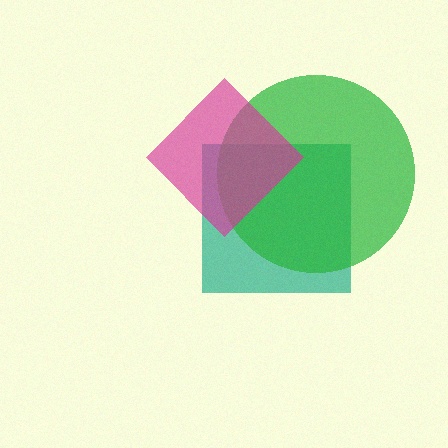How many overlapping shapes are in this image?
There are 3 overlapping shapes in the image.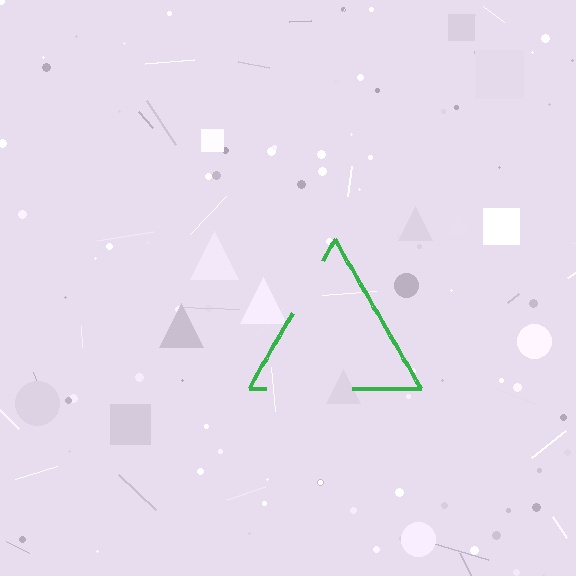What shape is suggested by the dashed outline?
The dashed outline suggests a triangle.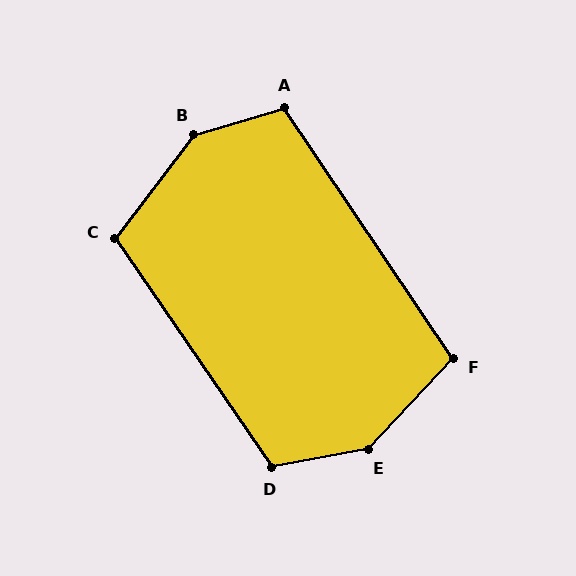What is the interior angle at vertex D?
Approximately 114 degrees (obtuse).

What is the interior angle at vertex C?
Approximately 108 degrees (obtuse).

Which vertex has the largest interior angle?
E, at approximately 144 degrees.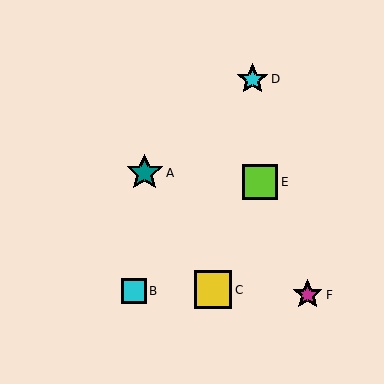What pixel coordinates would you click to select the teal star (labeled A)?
Click at (145, 173) to select the teal star A.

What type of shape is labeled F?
Shape F is a magenta star.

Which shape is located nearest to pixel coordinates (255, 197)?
The lime square (labeled E) at (260, 182) is nearest to that location.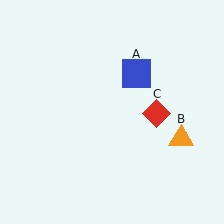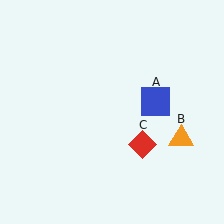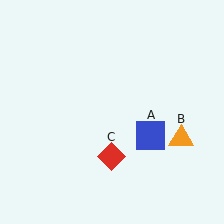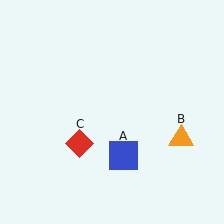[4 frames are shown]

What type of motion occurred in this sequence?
The blue square (object A), red diamond (object C) rotated clockwise around the center of the scene.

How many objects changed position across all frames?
2 objects changed position: blue square (object A), red diamond (object C).